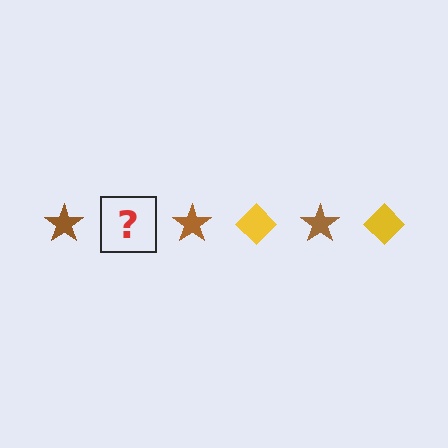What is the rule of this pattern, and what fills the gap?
The rule is that the pattern alternates between brown star and yellow diamond. The gap should be filled with a yellow diamond.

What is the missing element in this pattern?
The missing element is a yellow diamond.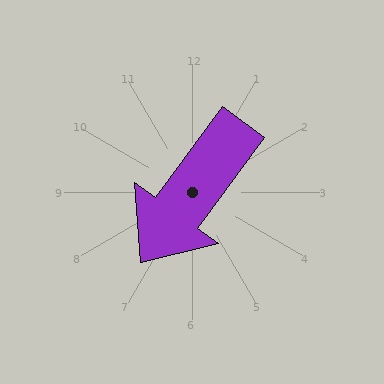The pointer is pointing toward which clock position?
Roughly 7 o'clock.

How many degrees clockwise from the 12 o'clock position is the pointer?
Approximately 216 degrees.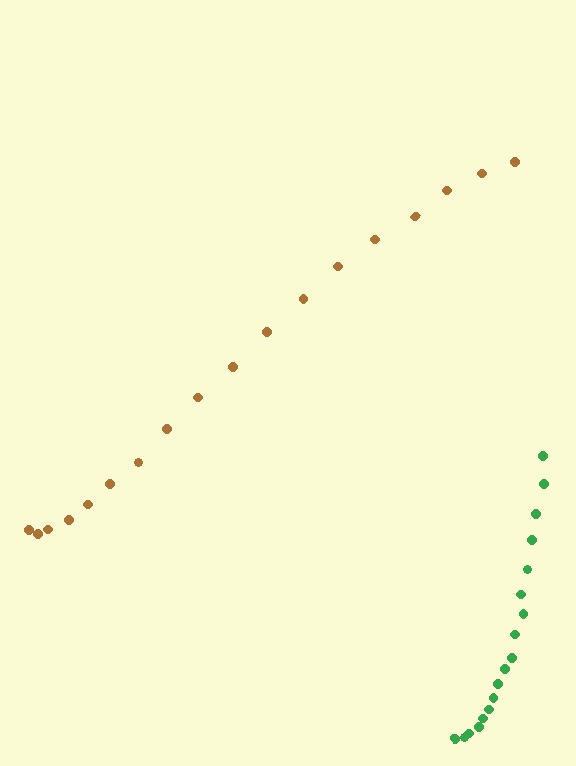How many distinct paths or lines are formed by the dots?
There are 2 distinct paths.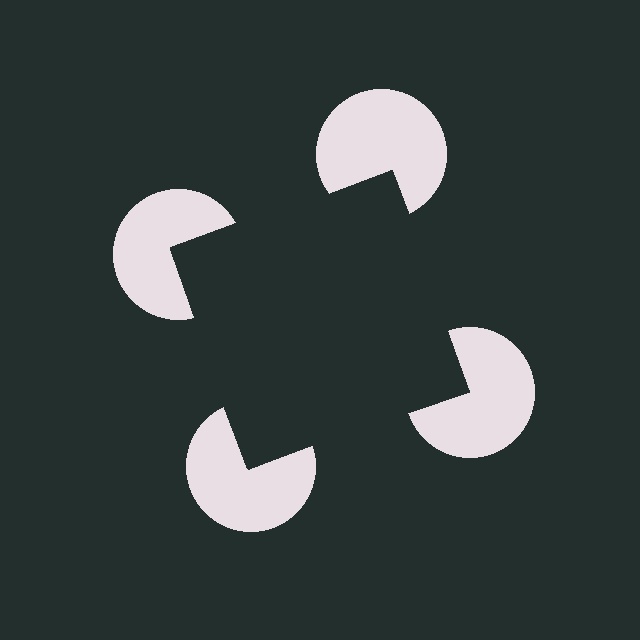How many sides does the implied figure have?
4 sides.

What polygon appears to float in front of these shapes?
An illusory square — its edges are inferred from the aligned wedge cuts in the pac-man discs, not physically drawn.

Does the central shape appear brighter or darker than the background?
It typically appears slightly darker than the background, even though no actual brightness change is drawn.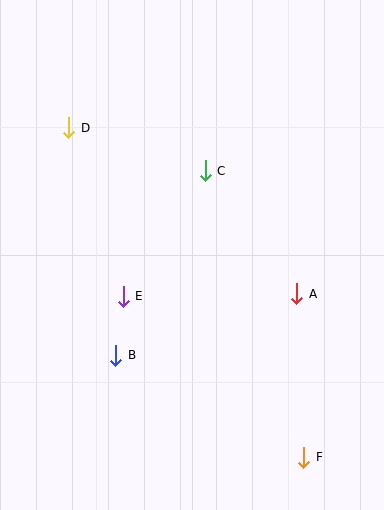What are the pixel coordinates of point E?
Point E is at (123, 297).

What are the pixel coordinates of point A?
Point A is at (297, 294).